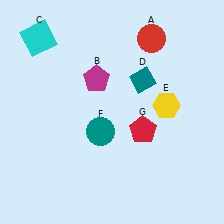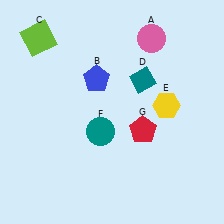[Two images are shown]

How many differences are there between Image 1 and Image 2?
There are 3 differences between the two images.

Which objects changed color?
A changed from red to pink. B changed from magenta to blue. C changed from cyan to lime.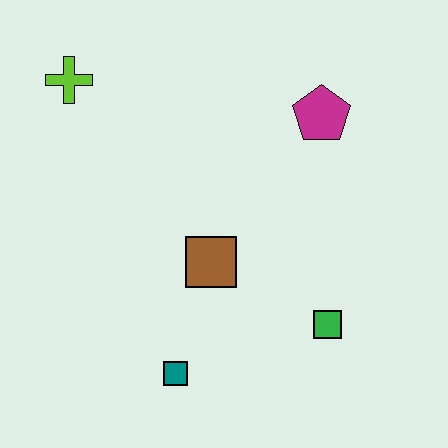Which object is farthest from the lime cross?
The green square is farthest from the lime cross.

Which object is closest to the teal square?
The brown square is closest to the teal square.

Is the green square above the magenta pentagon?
No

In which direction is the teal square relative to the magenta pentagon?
The teal square is below the magenta pentagon.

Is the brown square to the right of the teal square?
Yes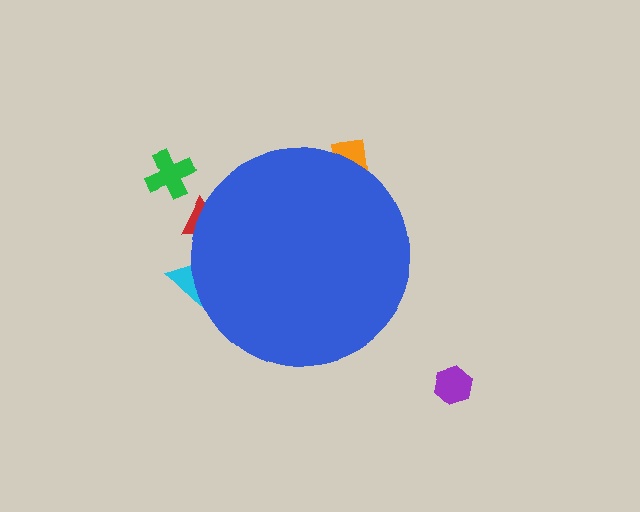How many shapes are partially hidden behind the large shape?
3 shapes are partially hidden.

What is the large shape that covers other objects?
A blue circle.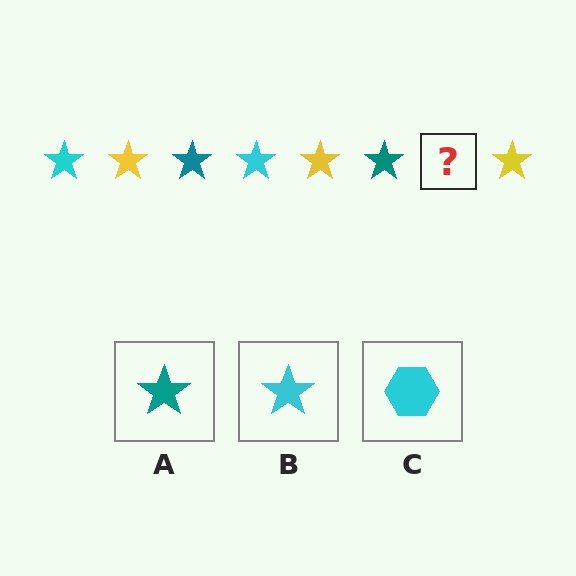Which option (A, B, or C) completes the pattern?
B.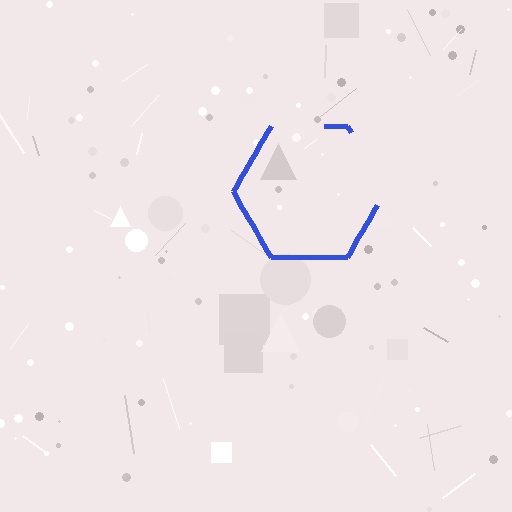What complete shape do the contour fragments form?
The contour fragments form a hexagon.